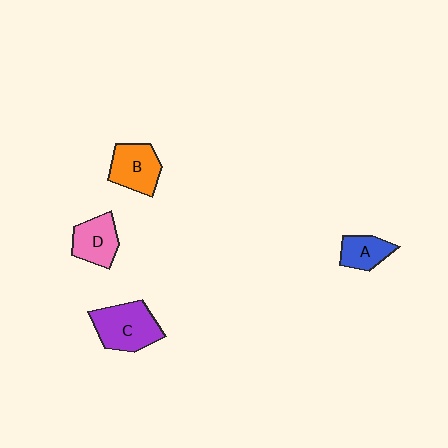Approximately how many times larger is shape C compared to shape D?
Approximately 1.4 times.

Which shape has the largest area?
Shape C (purple).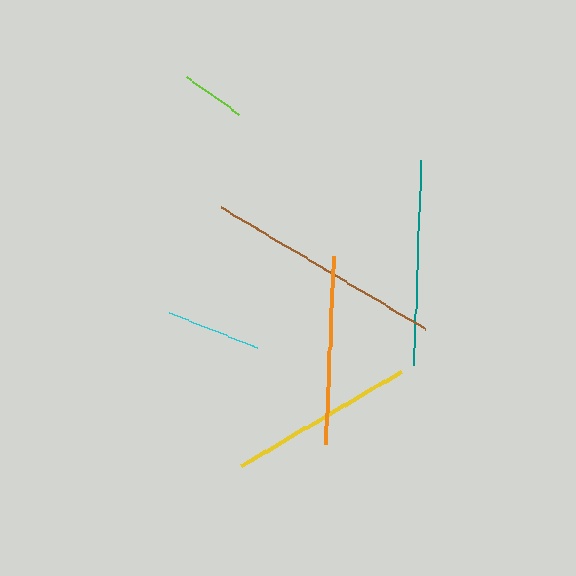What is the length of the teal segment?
The teal segment is approximately 204 pixels long.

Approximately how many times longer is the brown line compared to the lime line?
The brown line is approximately 3.7 times the length of the lime line.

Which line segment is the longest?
The brown line is the longest at approximately 237 pixels.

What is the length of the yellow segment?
The yellow segment is approximately 185 pixels long.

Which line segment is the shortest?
The lime line is the shortest at approximately 64 pixels.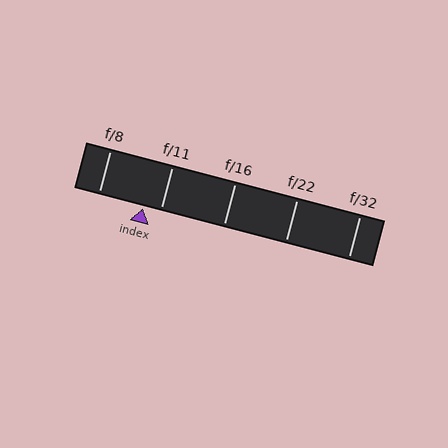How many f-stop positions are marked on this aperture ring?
There are 5 f-stop positions marked.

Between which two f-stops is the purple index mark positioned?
The index mark is between f/8 and f/11.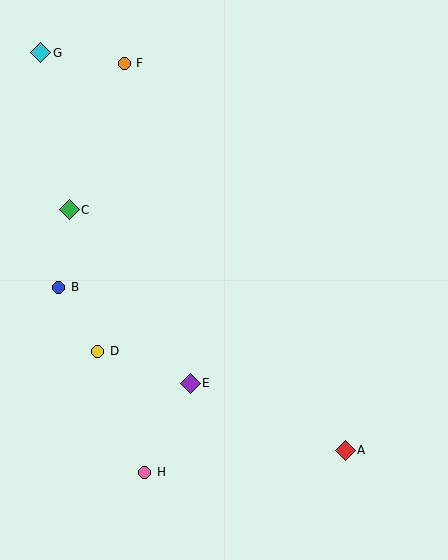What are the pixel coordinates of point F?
Point F is at (124, 63).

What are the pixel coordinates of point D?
Point D is at (98, 351).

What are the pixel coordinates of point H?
Point H is at (145, 472).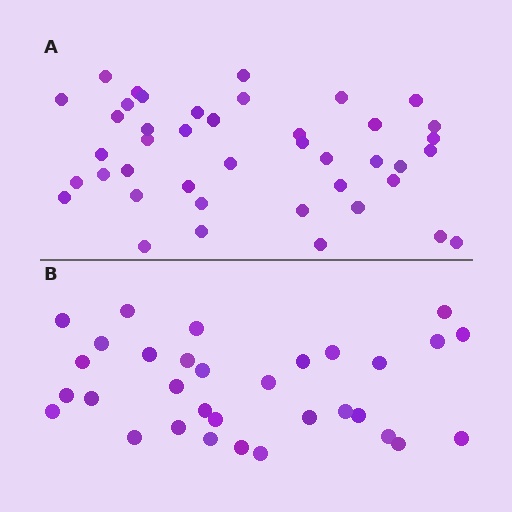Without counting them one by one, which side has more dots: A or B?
Region A (the top region) has more dots.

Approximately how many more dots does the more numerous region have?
Region A has roughly 10 or so more dots than region B.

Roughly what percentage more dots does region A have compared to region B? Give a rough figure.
About 30% more.